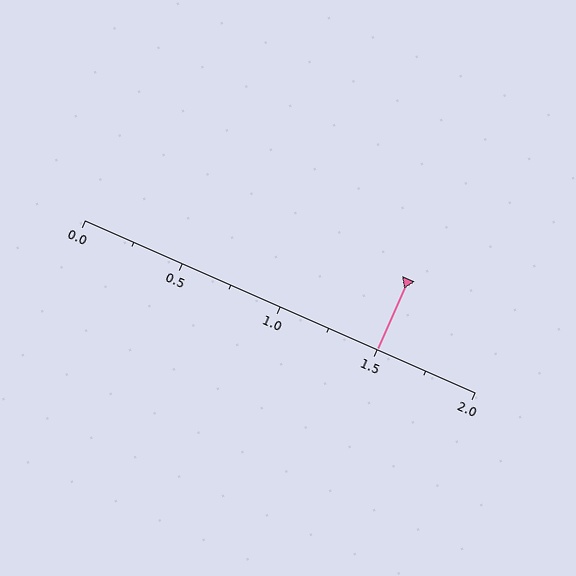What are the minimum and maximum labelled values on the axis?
The axis runs from 0.0 to 2.0.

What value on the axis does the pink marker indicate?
The marker indicates approximately 1.5.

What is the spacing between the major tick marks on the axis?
The major ticks are spaced 0.5 apart.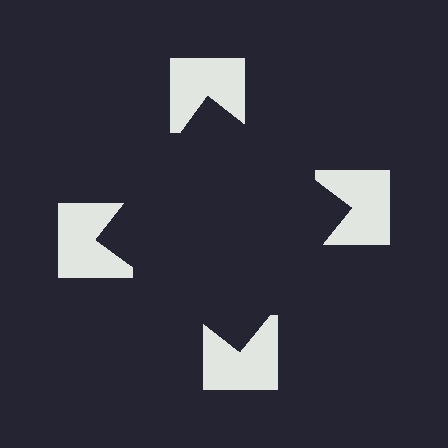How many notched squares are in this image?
There are 4 — one at each vertex of the illusory square.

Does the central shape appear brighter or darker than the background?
It typically appears slightly darker than the background, even though no actual brightness change is drawn.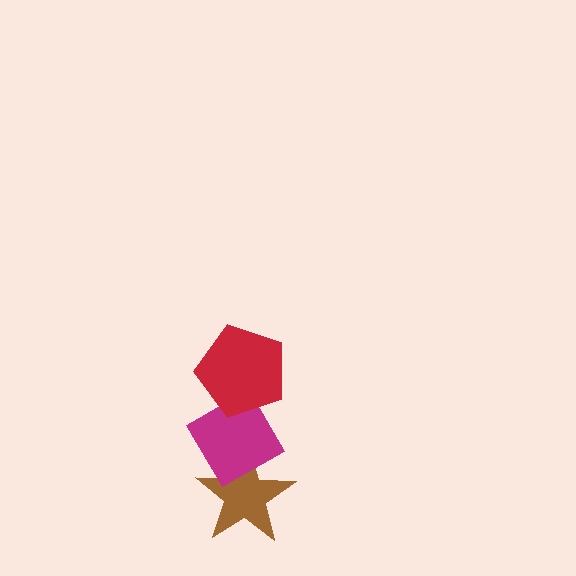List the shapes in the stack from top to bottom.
From top to bottom: the red pentagon, the magenta diamond, the brown star.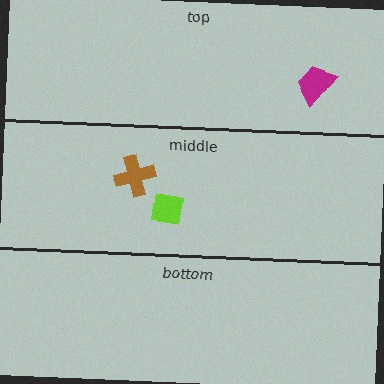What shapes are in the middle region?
The lime square, the brown cross.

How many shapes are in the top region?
1.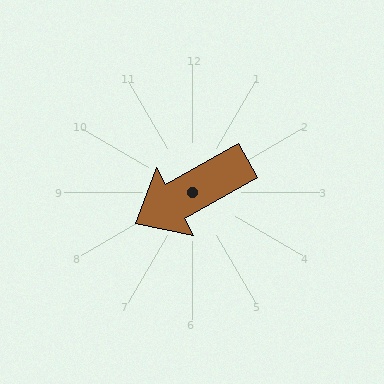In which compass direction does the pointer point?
Southwest.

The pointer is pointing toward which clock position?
Roughly 8 o'clock.